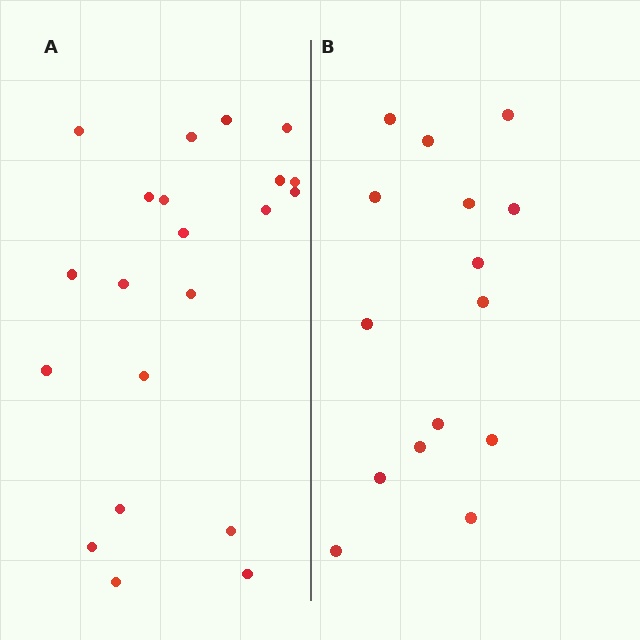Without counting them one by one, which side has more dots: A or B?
Region A (the left region) has more dots.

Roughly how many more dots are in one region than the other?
Region A has about 6 more dots than region B.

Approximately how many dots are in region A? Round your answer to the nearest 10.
About 20 dots. (The exact count is 21, which rounds to 20.)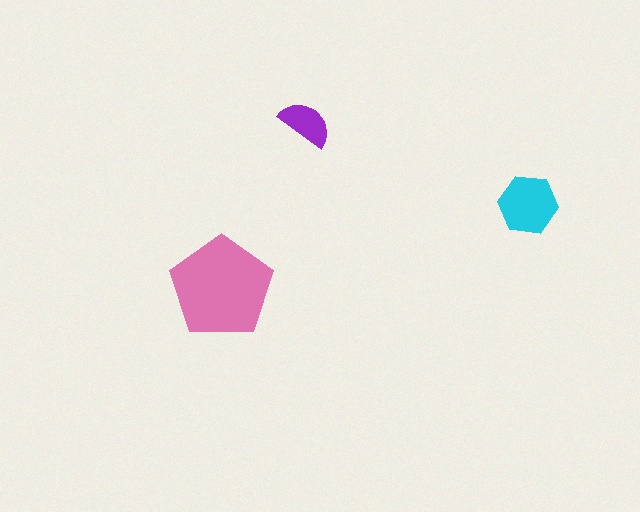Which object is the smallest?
The purple semicircle.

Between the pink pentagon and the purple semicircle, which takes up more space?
The pink pentagon.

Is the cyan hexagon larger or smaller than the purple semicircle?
Larger.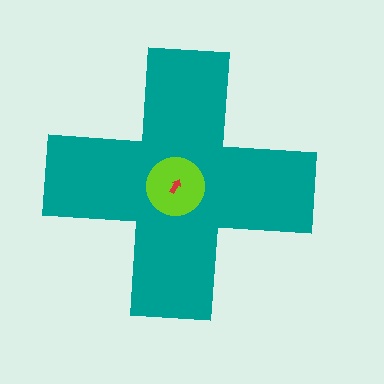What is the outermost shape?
The teal cross.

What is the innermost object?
The red arrow.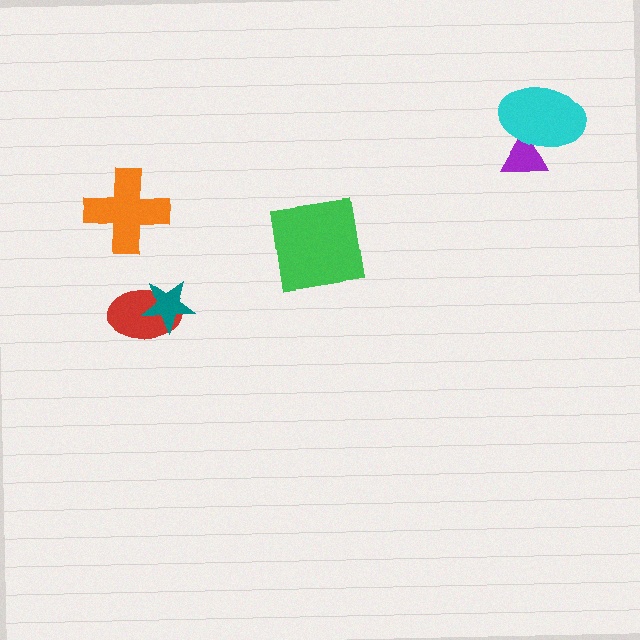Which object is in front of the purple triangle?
The cyan ellipse is in front of the purple triangle.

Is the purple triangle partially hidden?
Yes, it is partially covered by another shape.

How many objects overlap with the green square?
0 objects overlap with the green square.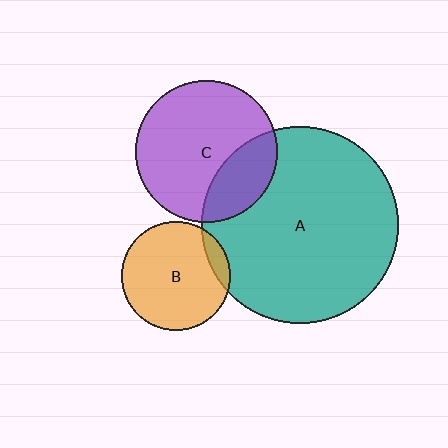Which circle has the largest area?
Circle A (teal).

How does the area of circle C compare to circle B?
Approximately 1.7 times.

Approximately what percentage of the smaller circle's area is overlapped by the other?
Approximately 25%.